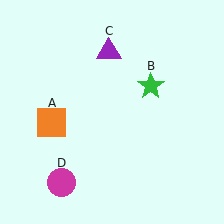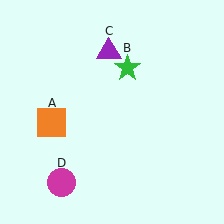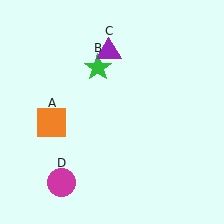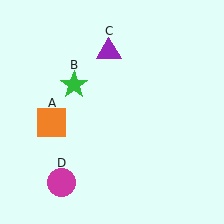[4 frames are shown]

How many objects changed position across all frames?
1 object changed position: green star (object B).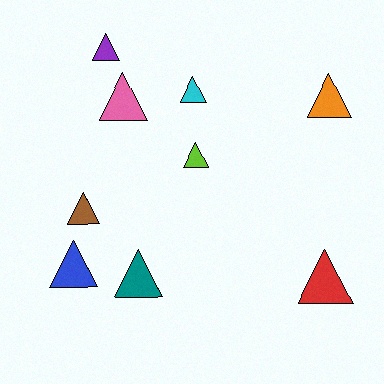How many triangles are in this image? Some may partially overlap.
There are 9 triangles.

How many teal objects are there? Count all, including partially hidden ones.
There is 1 teal object.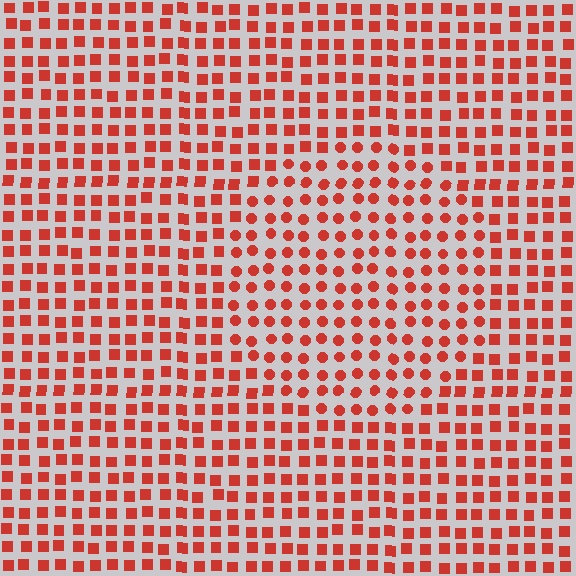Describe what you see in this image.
The image is filled with small red elements arranged in a uniform grid. A circle-shaped region contains circles, while the surrounding area contains squares. The boundary is defined purely by the change in element shape.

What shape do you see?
I see a circle.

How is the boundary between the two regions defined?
The boundary is defined by a change in element shape: circles inside vs. squares outside. All elements share the same color and spacing.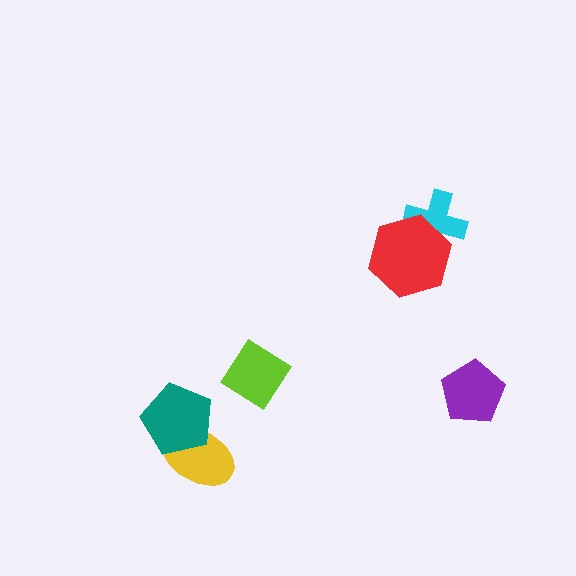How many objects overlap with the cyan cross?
1 object overlaps with the cyan cross.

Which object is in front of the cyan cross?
The red hexagon is in front of the cyan cross.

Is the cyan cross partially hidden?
Yes, it is partially covered by another shape.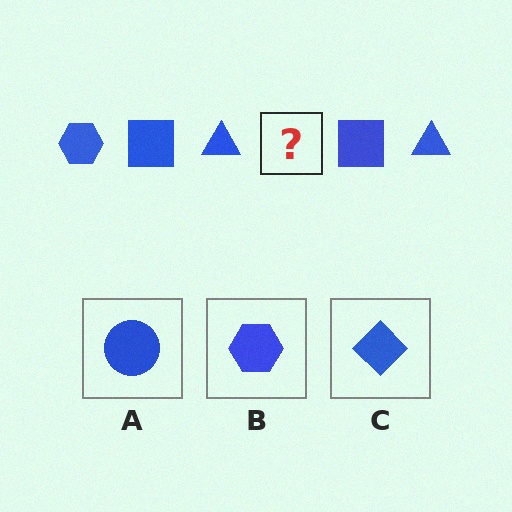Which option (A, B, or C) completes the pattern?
B.